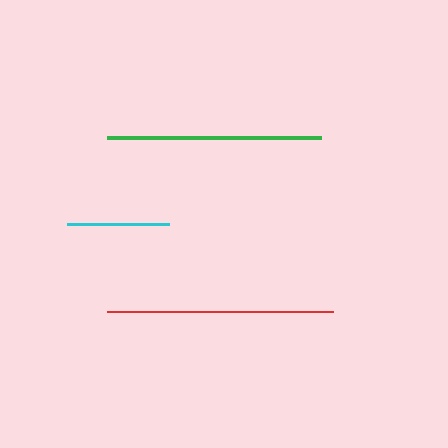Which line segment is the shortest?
The cyan line is the shortest at approximately 102 pixels.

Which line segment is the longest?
The red line is the longest at approximately 226 pixels.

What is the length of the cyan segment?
The cyan segment is approximately 102 pixels long.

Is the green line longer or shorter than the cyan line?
The green line is longer than the cyan line.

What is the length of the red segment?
The red segment is approximately 226 pixels long.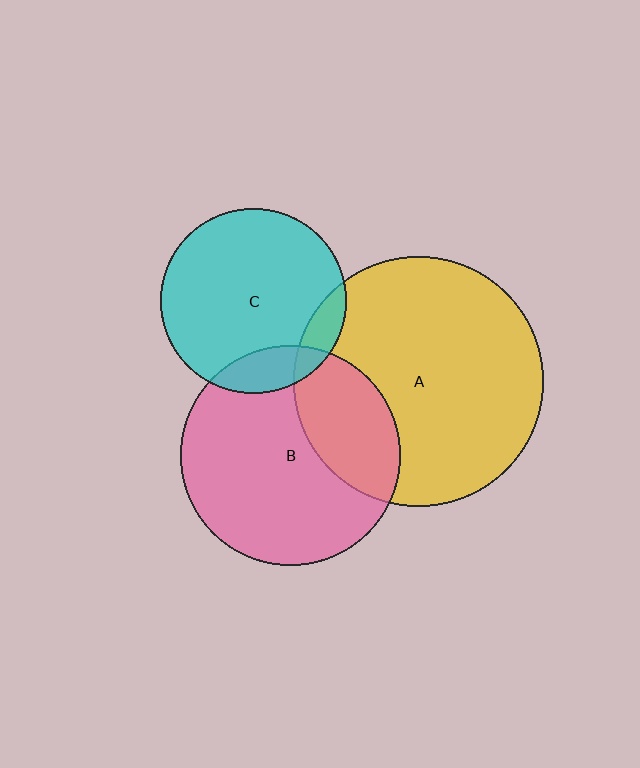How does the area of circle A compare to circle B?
Approximately 1.3 times.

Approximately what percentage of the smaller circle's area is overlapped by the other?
Approximately 30%.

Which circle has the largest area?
Circle A (yellow).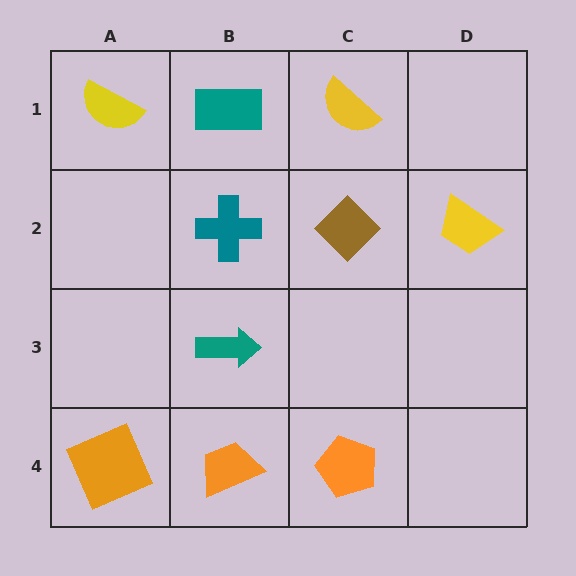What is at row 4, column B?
An orange trapezoid.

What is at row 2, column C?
A brown diamond.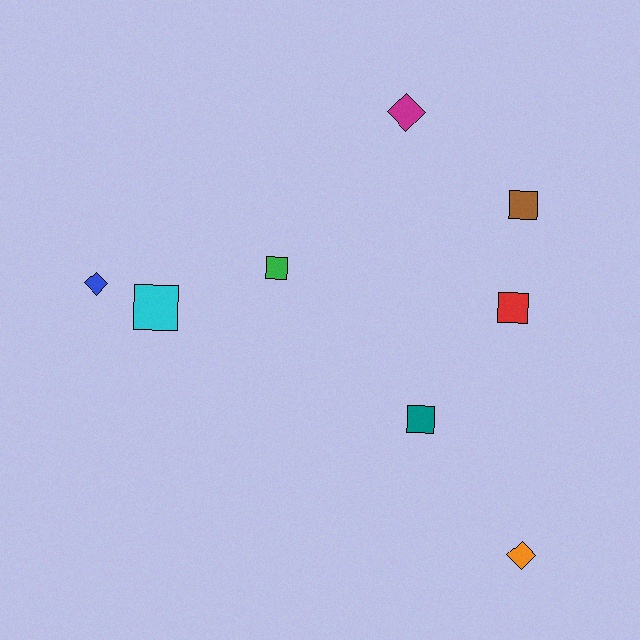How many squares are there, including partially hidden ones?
There are 5 squares.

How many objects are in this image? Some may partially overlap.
There are 8 objects.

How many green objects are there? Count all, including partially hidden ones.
There is 1 green object.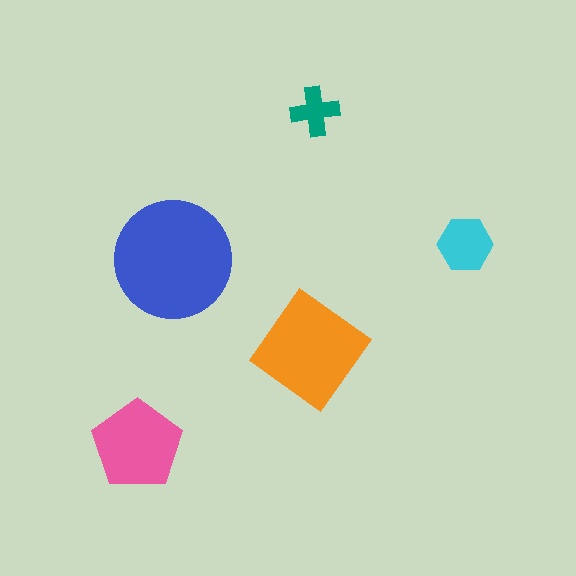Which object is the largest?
The blue circle.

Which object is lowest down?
The pink pentagon is bottommost.